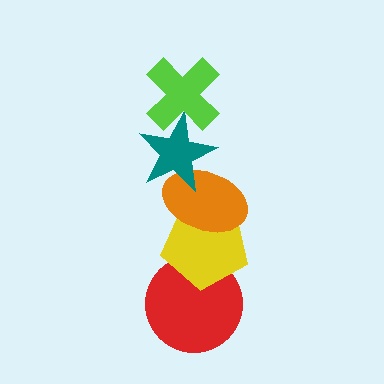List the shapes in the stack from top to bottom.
From top to bottom: the lime cross, the teal star, the orange ellipse, the yellow pentagon, the red circle.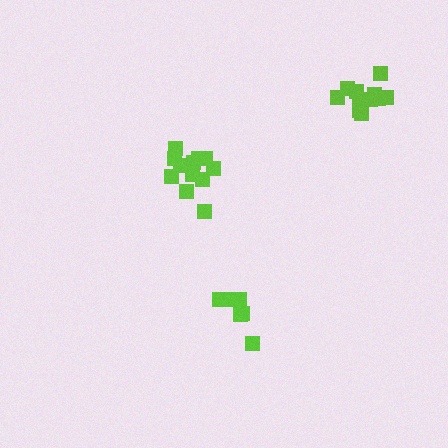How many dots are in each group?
Group 1: 12 dots, Group 2: 6 dots, Group 3: 11 dots (29 total).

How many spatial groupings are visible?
There are 3 spatial groupings.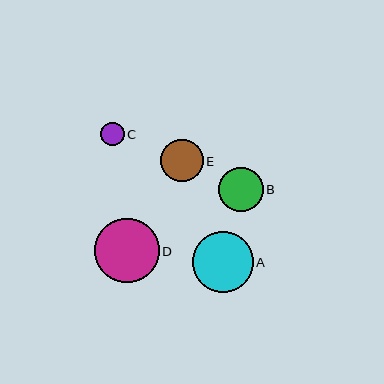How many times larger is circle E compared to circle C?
Circle E is approximately 1.8 times the size of circle C.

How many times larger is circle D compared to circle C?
Circle D is approximately 2.8 times the size of circle C.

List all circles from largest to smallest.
From largest to smallest: D, A, B, E, C.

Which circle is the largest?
Circle D is the largest with a size of approximately 65 pixels.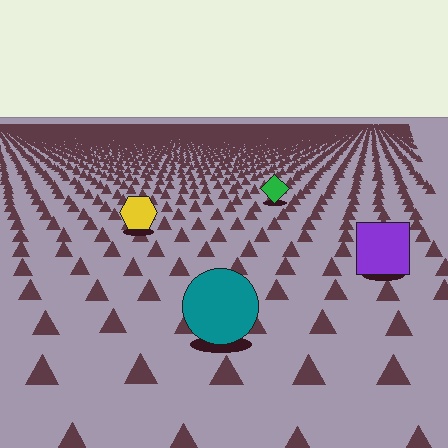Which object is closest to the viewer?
The teal circle is closest. The texture marks near it are larger and more spread out.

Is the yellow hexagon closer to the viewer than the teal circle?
No. The teal circle is closer — you can tell from the texture gradient: the ground texture is coarser near it.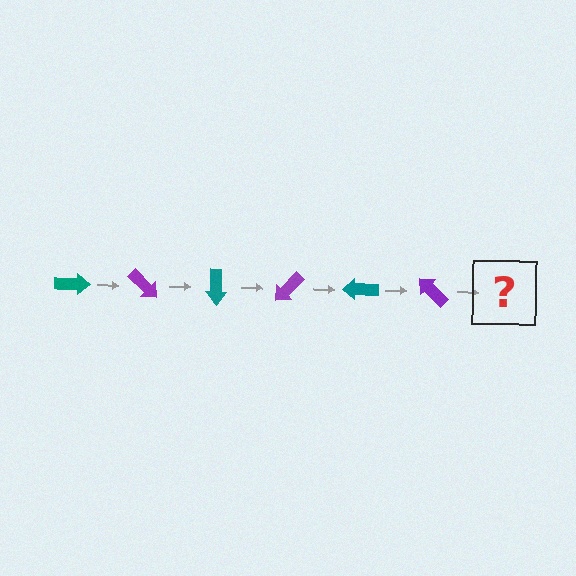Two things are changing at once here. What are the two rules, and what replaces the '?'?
The two rules are that it rotates 45 degrees each step and the color cycles through teal and purple. The '?' should be a teal arrow, rotated 270 degrees from the start.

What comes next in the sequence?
The next element should be a teal arrow, rotated 270 degrees from the start.